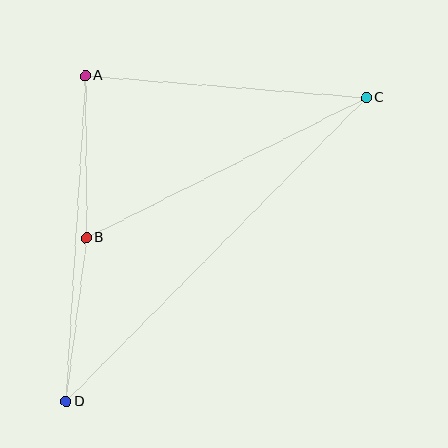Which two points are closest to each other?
Points A and B are closest to each other.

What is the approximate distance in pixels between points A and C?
The distance between A and C is approximately 281 pixels.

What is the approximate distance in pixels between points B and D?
The distance between B and D is approximately 165 pixels.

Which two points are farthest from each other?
Points C and D are farthest from each other.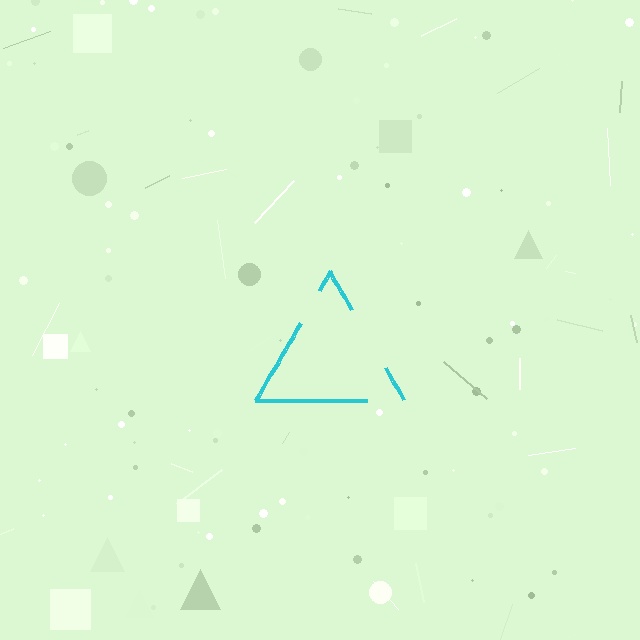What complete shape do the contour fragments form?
The contour fragments form a triangle.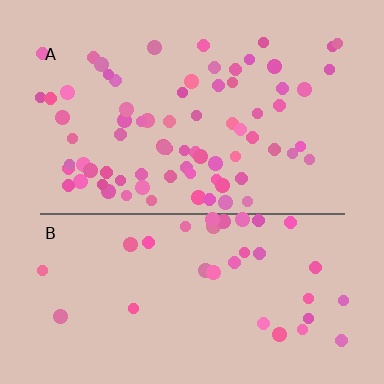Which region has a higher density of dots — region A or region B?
A (the top).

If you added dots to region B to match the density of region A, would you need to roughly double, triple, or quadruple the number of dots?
Approximately double.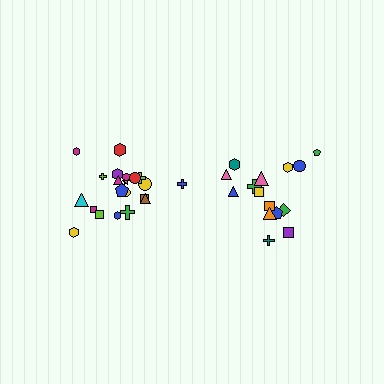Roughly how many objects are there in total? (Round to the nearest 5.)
Roughly 35 objects in total.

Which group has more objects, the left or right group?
The left group.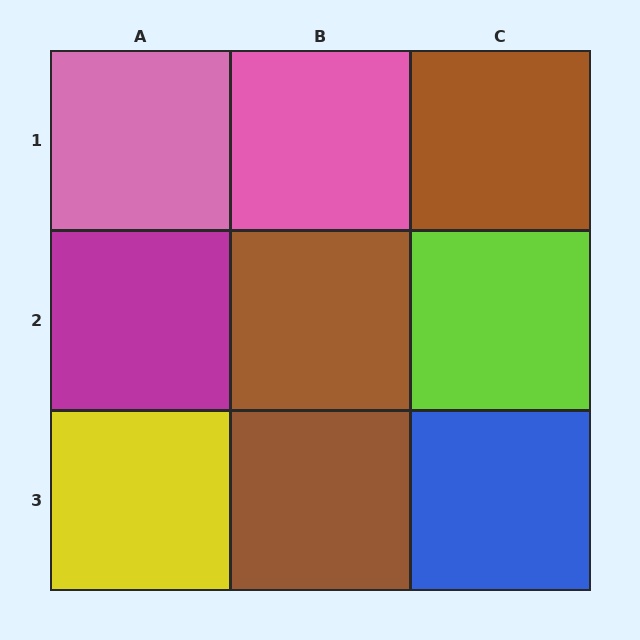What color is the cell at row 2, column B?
Brown.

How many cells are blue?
1 cell is blue.